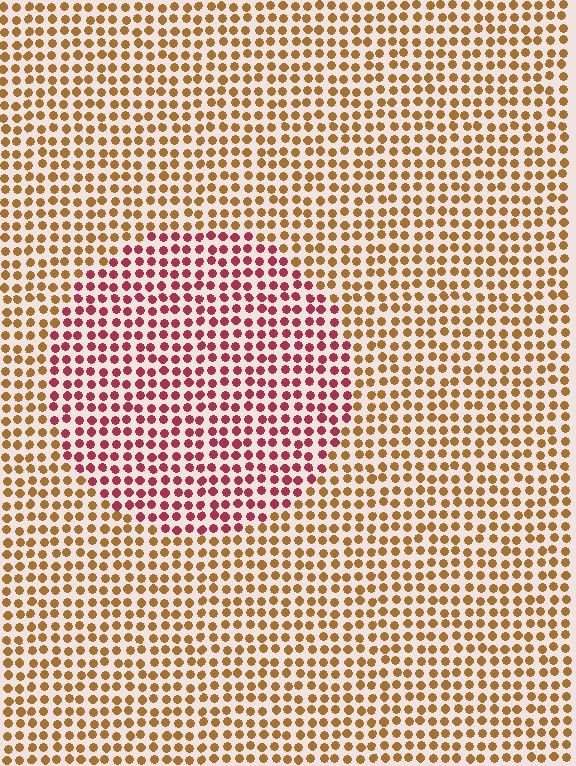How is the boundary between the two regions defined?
The boundary is defined purely by a slight shift in hue (about 48 degrees). Spacing, size, and orientation are identical on both sides.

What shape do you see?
I see a circle.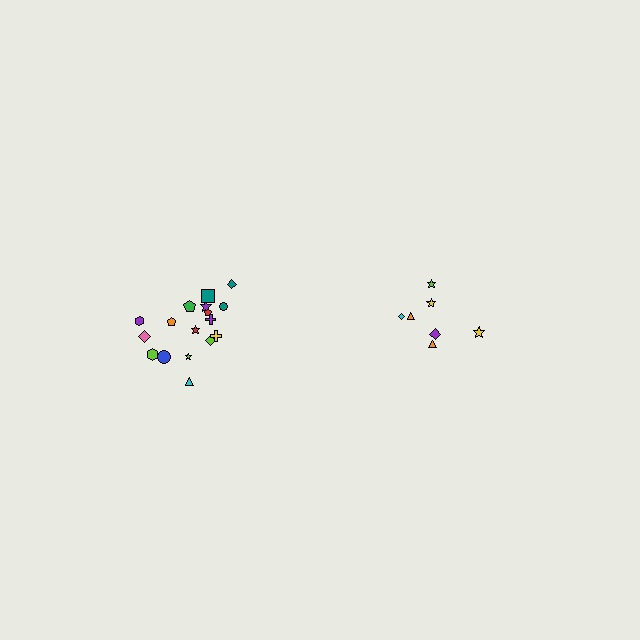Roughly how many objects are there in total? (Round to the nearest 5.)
Roughly 25 objects in total.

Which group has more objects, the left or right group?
The left group.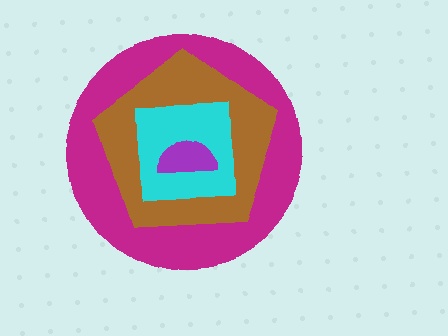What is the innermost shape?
The purple semicircle.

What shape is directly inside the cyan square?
The purple semicircle.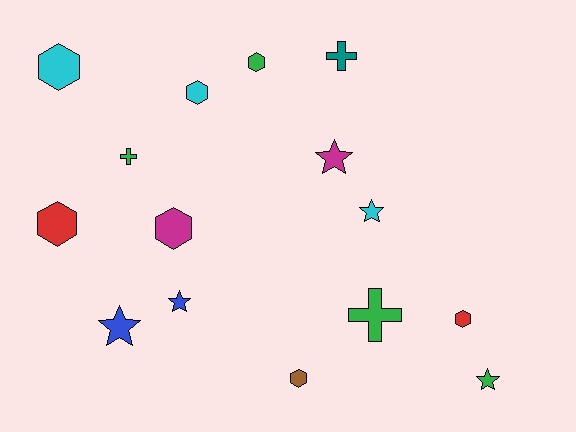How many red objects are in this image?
There are 2 red objects.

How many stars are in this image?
There are 5 stars.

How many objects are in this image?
There are 15 objects.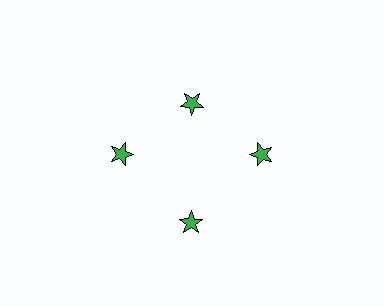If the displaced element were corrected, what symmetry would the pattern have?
It would have 4-fold rotational symmetry — the pattern would map onto itself every 90 degrees.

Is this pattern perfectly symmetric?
No. The 4 green stars are arranged in a ring, but one element near the 12 o'clock position is pulled inward toward the center, breaking the 4-fold rotational symmetry.